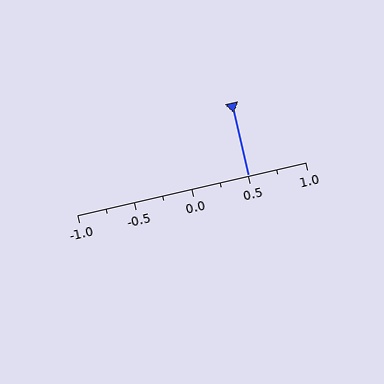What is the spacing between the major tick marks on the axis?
The major ticks are spaced 0.5 apart.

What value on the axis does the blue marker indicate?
The marker indicates approximately 0.5.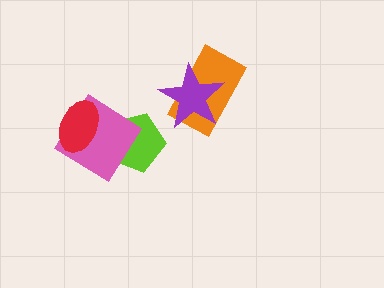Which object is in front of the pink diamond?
The red ellipse is in front of the pink diamond.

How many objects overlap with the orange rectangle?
1 object overlaps with the orange rectangle.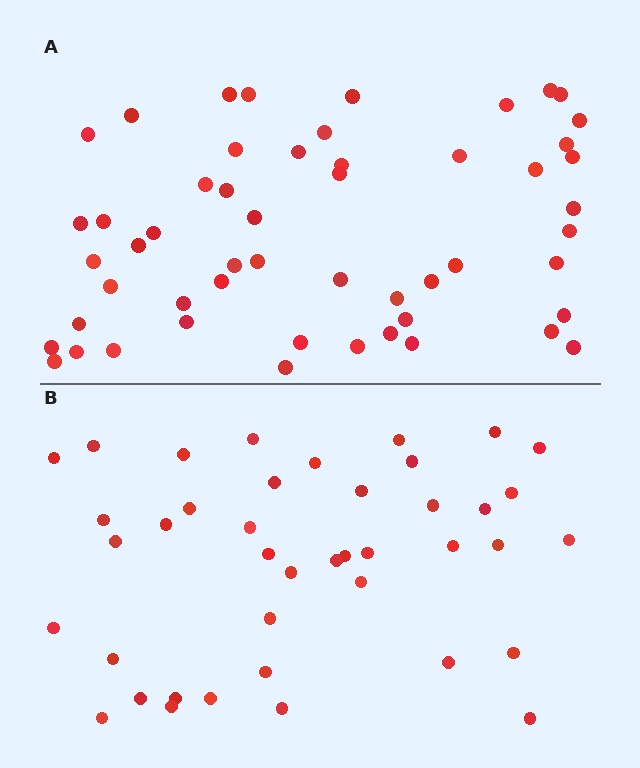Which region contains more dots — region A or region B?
Region A (the top region) has more dots.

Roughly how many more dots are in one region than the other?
Region A has roughly 12 or so more dots than region B.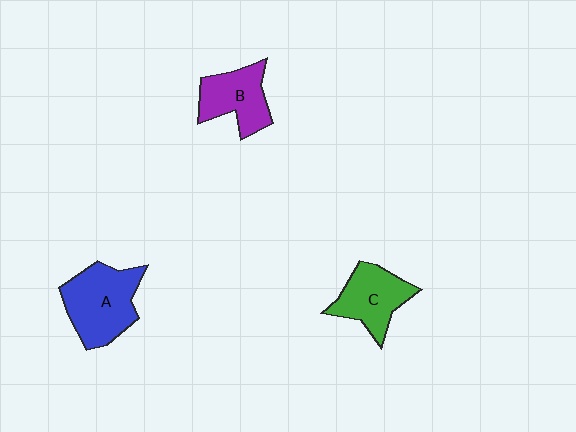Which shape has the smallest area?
Shape B (purple).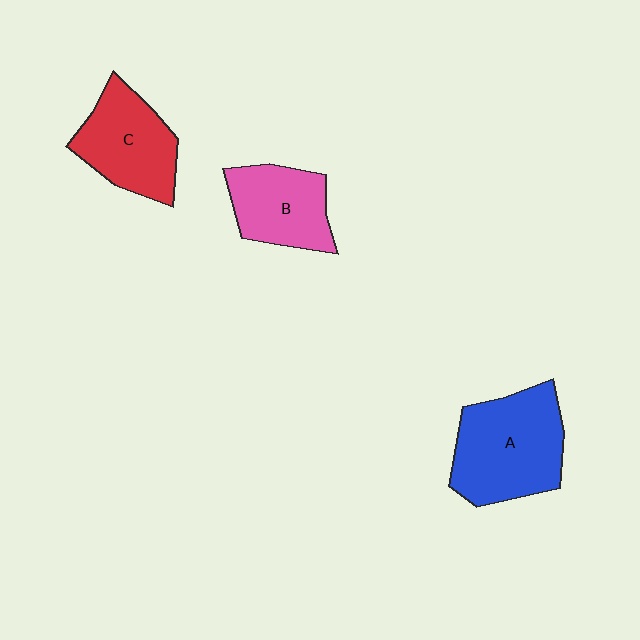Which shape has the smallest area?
Shape B (pink).